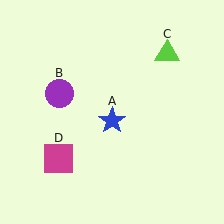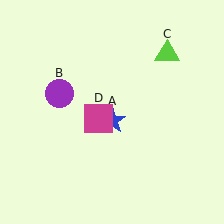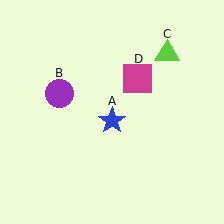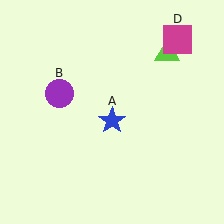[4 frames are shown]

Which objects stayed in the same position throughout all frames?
Blue star (object A) and purple circle (object B) and lime triangle (object C) remained stationary.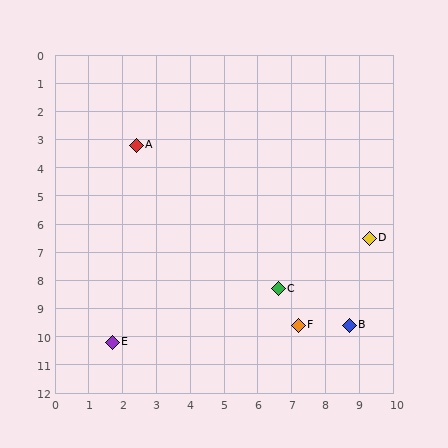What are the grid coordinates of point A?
Point A is at approximately (2.4, 3.2).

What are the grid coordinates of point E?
Point E is at approximately (1.7, 10.2).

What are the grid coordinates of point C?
Point C is at approximately (6.6, 8.3).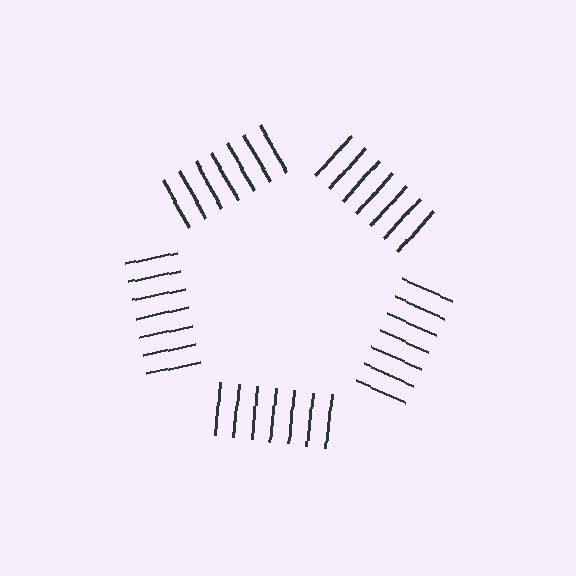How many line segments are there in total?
35 — 7 along each of the 5 edges.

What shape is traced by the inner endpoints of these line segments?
An illusory pentagon — the line segments terminate on its edges but no continuous stroke is drawn.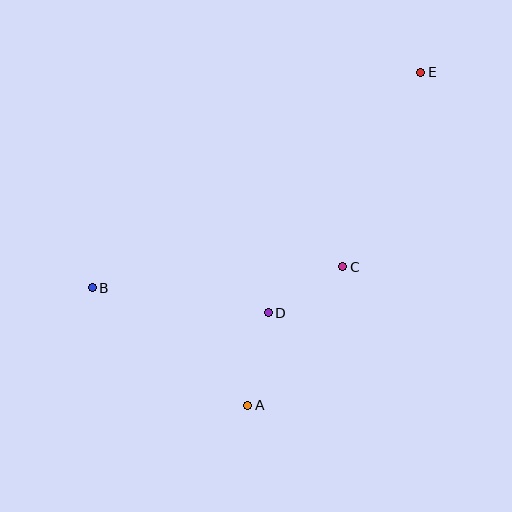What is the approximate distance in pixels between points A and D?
The distance between A and D is approximately 95 pixels.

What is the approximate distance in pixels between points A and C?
The distance between A and C is approximately 168 pixels.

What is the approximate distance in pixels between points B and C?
The distance between B and C is approximately 252 pixels.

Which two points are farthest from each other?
Points B and E are farthest from each other.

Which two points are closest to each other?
Points C and D are closest to each other.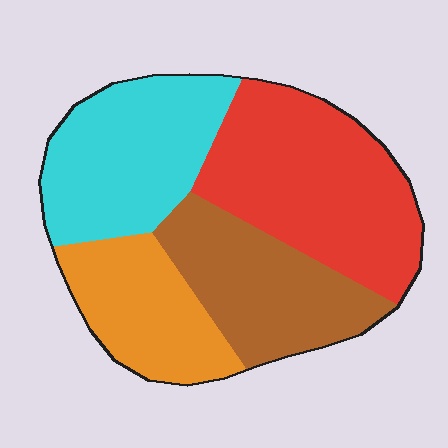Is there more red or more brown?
Red.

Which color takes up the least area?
Orange, at roughly 20%.